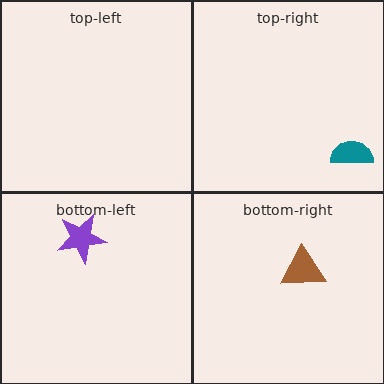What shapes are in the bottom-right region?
The brown triangle.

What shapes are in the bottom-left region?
The purple star.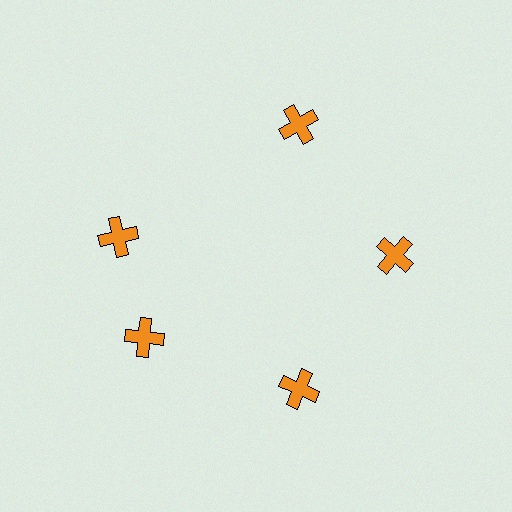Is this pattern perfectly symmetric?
No. The 5 orange crosses are arranged in a ring, but one element near the 10 o'clock position is rotated out of alignment along the ring, breaking the 5-fold rotational symmetry.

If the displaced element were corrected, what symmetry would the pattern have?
It would have 5-fold rotational symmetry — the pattern would map onto itself every 72 degrees.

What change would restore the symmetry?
The symmetry would be restored by rotating it back into even spacing with its neighbors so that all 5 crosses sit at equal angles and equal distance from the center.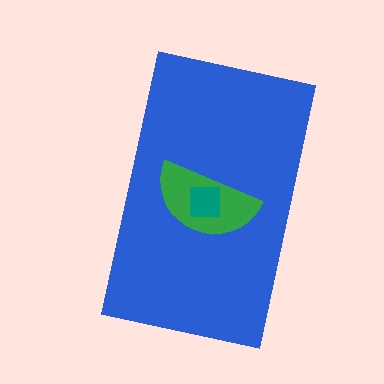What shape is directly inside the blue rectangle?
The green semicircle.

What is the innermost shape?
The teal square.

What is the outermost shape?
The blue rectangle.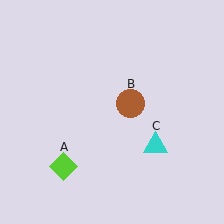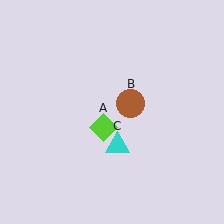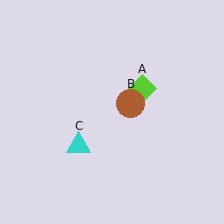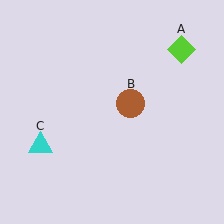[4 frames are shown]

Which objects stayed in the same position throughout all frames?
Brown circle (object B) remained stationary.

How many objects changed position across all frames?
2 objects changed position: lime diamond (object A), cyan triangle (object C).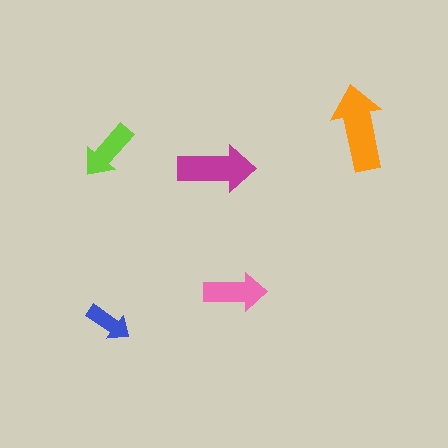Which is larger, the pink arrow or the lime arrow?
The pink one.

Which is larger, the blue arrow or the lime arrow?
The lime one.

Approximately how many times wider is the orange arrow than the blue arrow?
About 2 times wider.